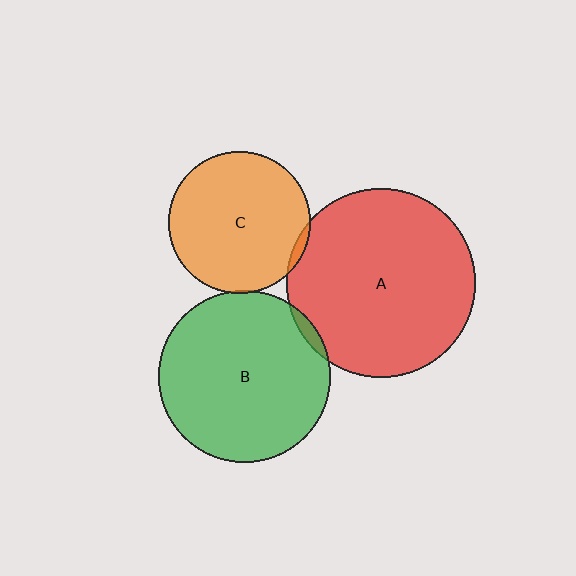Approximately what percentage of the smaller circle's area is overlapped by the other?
Approximately 5%.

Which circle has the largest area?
Circle A (red).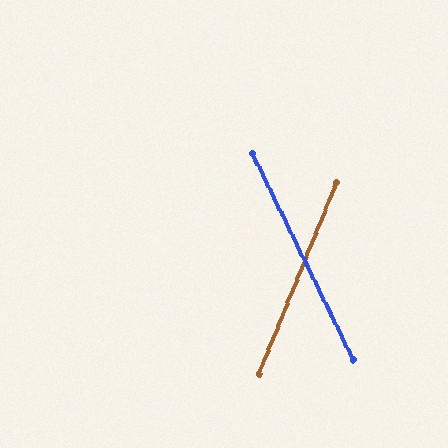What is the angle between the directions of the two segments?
Approximately 48 degrees.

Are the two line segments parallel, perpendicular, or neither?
Neither parallel nor perpendicular — they differ by about 48°.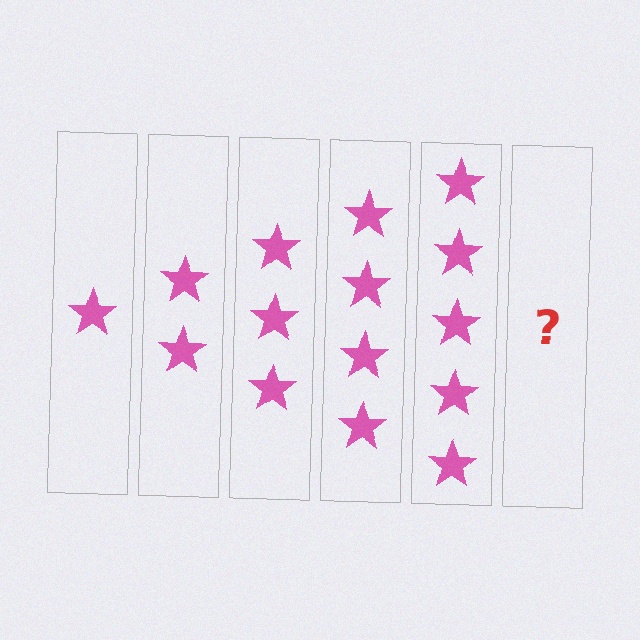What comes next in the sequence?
The next element should be 6 stars.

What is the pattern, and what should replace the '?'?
The pattern is that each step adds one more star. The '?' should be 6 stars.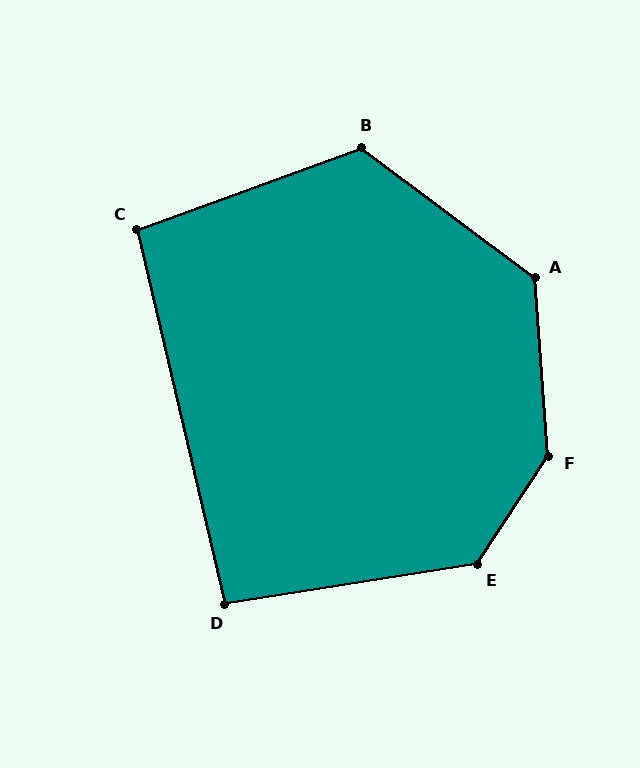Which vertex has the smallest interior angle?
D, at approximately 94 degrees.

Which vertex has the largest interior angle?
F, at approximately 142 degrees.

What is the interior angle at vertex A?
Approximately 131 degrees (obtuse).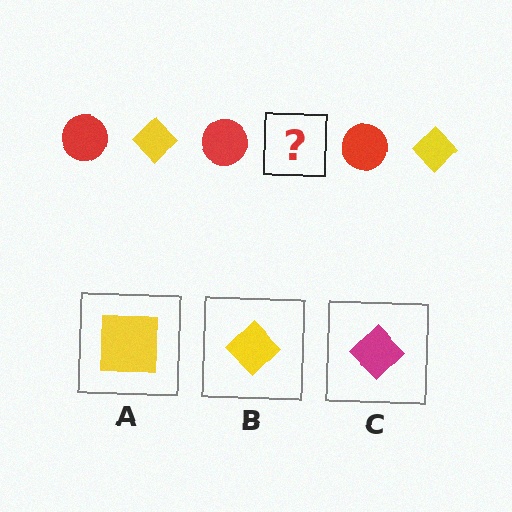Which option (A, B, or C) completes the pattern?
B.